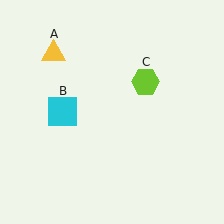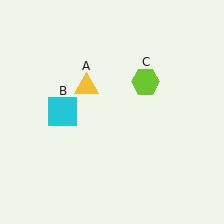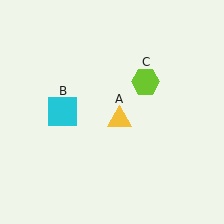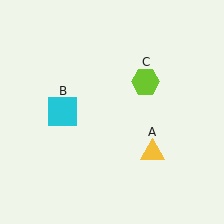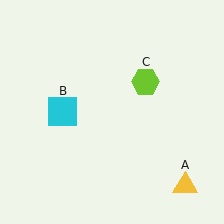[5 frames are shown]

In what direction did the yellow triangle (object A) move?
The yellow triangle (object A) moved down and to the right.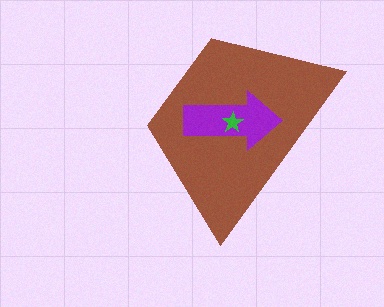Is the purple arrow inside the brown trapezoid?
Yes.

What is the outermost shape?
The brown trapezoid.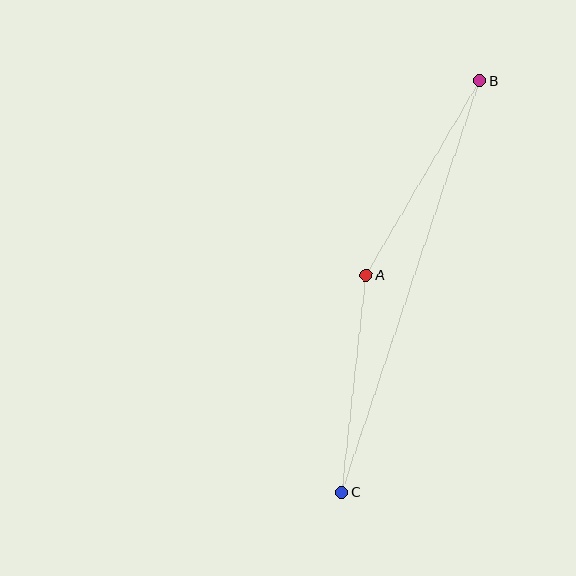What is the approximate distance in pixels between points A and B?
The distance between A and B is approximately 225 pixels.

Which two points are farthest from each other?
Points B and C are farthest from each other.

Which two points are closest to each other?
Points A and C are closest to each other.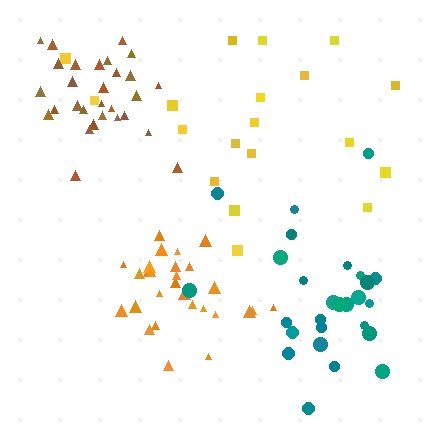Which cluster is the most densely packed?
Brown.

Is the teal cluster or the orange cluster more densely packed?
Orange.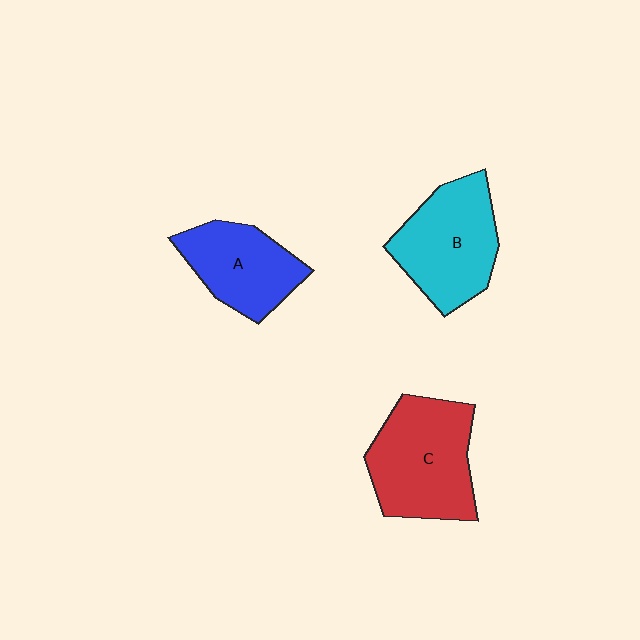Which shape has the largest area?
Shape C (red).